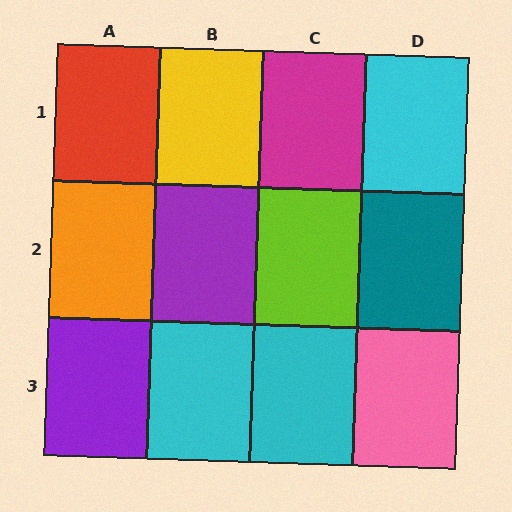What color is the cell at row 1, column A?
Red.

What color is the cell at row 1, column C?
Magenta.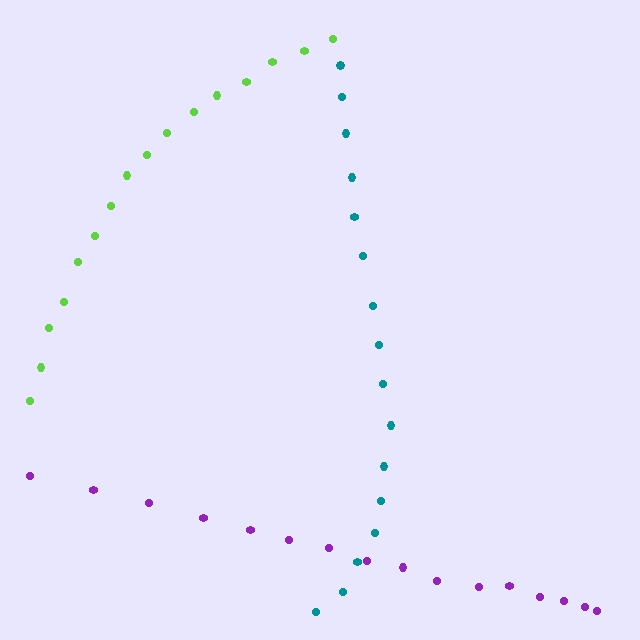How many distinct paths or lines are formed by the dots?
There are 3 distinct paths.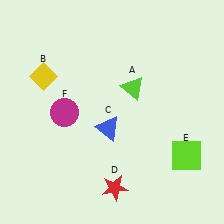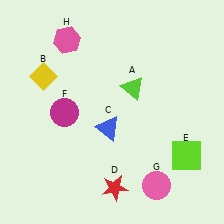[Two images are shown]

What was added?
A pink circle (G), a pink hexagon (H) were added in Image 2.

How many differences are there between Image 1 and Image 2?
There are 2 differences between the two images.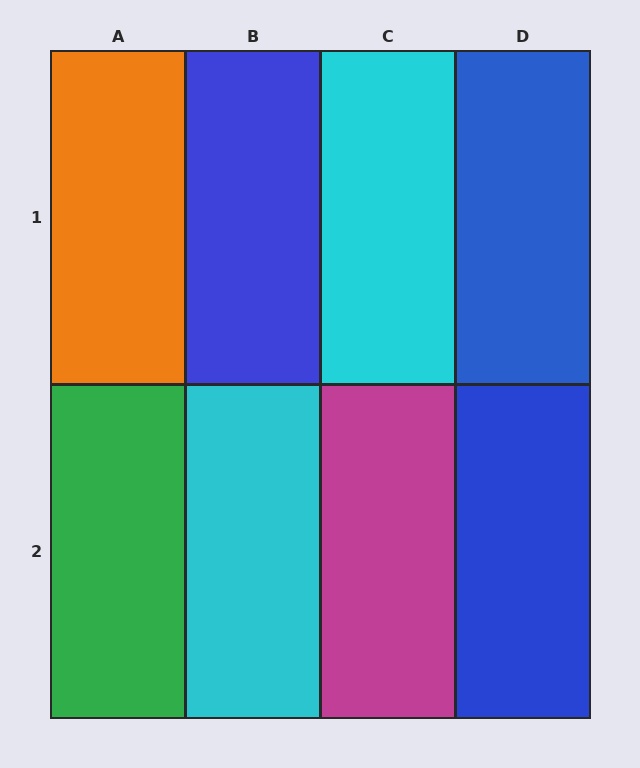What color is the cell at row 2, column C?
Magenta.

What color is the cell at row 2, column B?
Cyan.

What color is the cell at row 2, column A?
Green.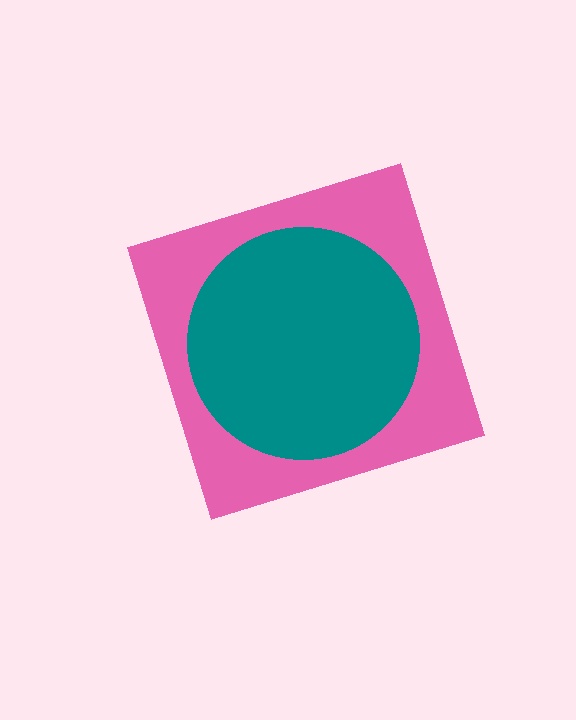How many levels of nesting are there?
2.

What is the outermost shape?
The pink diamond.